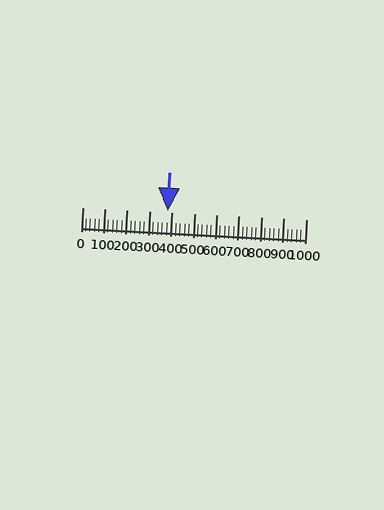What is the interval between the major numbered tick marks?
The major tick marks are spaced 100 units apart.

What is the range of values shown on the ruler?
The ruler shows values from 0 to 1000.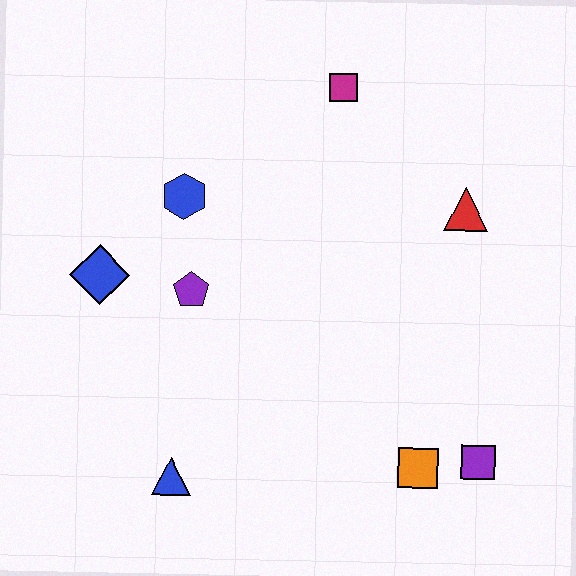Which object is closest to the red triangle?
The magenta square is closest to the red triangle.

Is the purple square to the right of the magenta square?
Yes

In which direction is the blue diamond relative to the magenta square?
The blue diamond is to the left of the magenta square.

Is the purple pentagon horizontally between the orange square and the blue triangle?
Yes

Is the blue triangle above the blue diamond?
No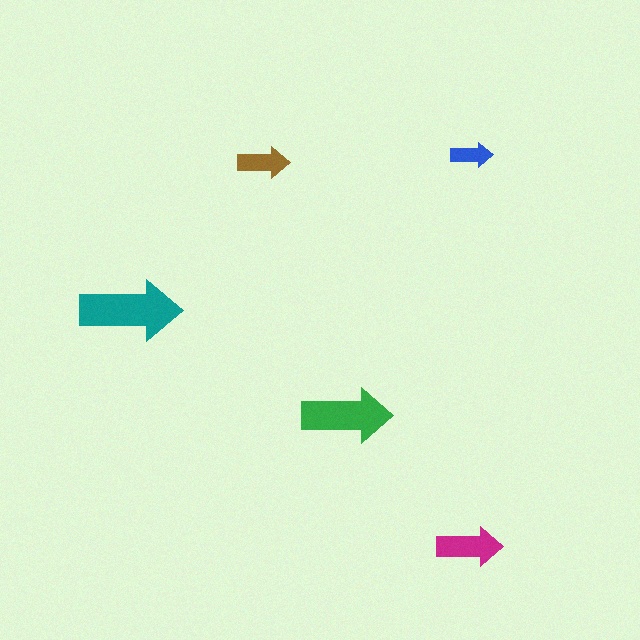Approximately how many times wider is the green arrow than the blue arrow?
About 2 times wider.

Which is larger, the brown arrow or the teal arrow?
The teal one.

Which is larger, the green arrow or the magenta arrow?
The green one.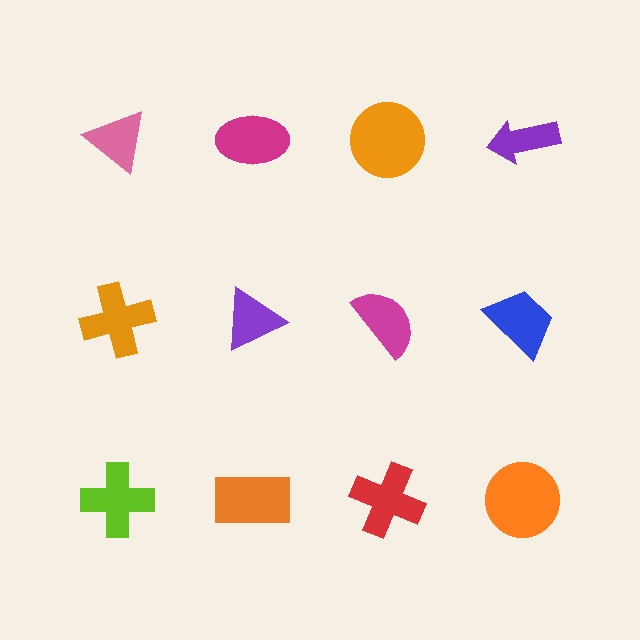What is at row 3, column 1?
A lime cross.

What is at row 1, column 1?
A pink triangle.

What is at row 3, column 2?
An orange rectangle.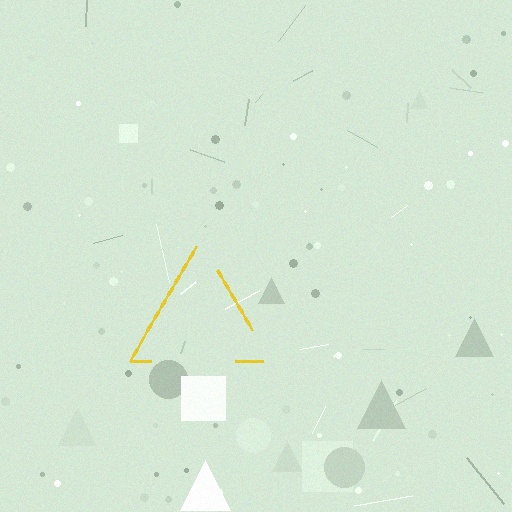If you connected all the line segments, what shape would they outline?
They would outline a triangle.